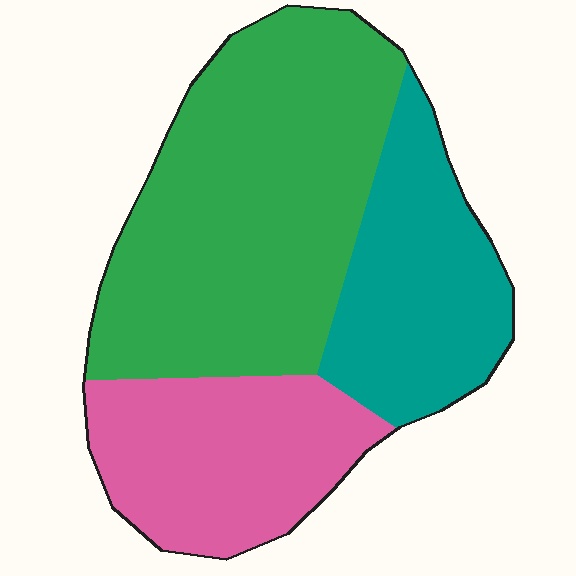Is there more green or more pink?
Green.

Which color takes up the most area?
Green, at roughly 50%.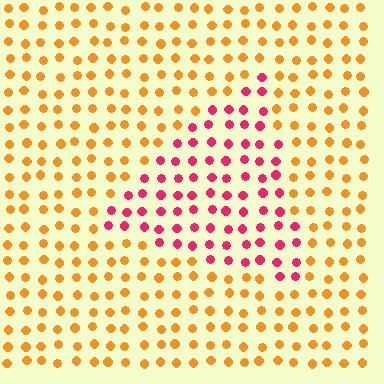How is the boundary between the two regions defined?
The boundary is defined purely by a slight shift in hue (about 56 degrees). Spacing, size, and orientation are identical on both sides.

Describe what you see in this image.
The image is filled with small orange elements in a uniform arrangement. A triangle-shaped region is visible where the elements are tinted to a slightly different hue, forming a subtle color boundary.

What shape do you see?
I see a triangle.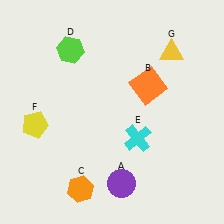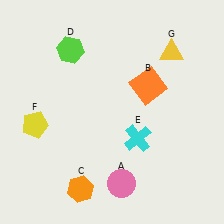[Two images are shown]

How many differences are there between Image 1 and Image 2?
There is 1 difference between the two images.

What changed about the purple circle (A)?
In Image 1, A is purple. In Image 2, it changed to pink.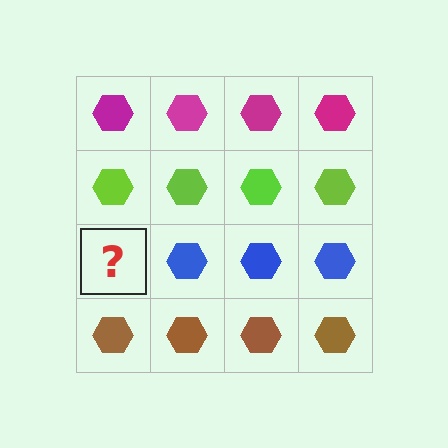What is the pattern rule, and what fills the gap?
The rule is that each row has a consistent color. The gap should be filled with a blue hexagon.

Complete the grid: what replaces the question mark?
The question mark should be replaced with a blue hexagon.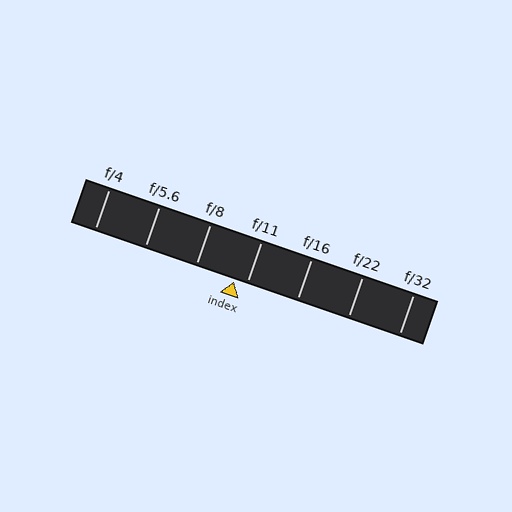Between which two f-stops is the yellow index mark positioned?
The index mark is between f/8 and f/11.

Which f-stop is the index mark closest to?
The index mark is closest to f/11.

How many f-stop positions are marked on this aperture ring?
There are 7 f-stop positions marked.